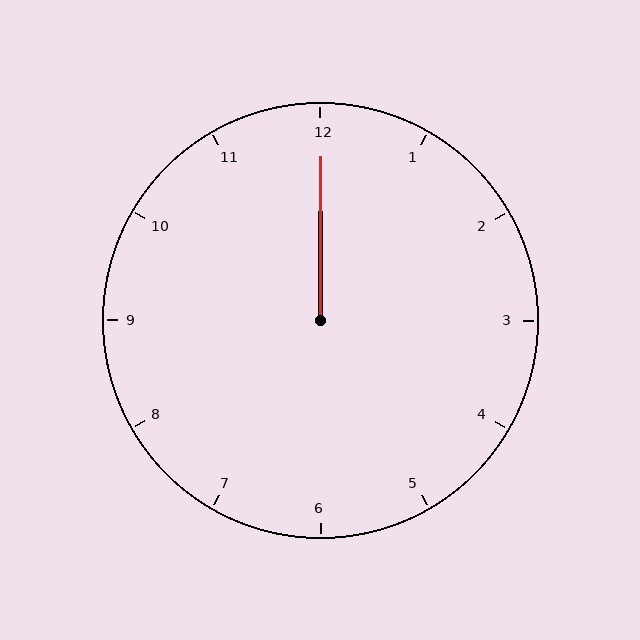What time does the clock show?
12:00.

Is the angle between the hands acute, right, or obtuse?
It is acute.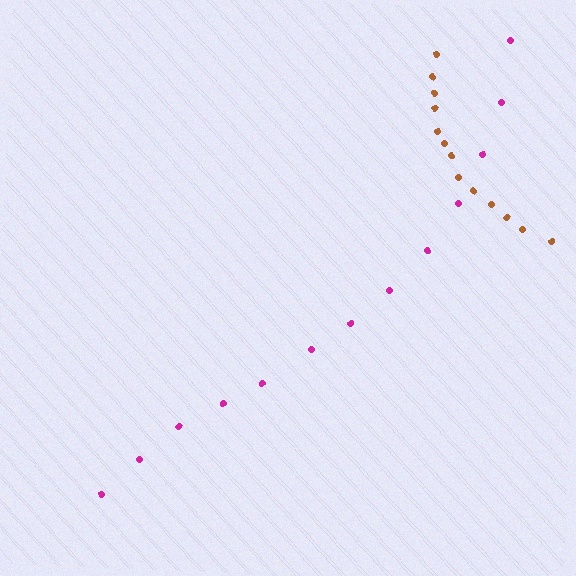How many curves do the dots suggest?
There are 2 distinct paths.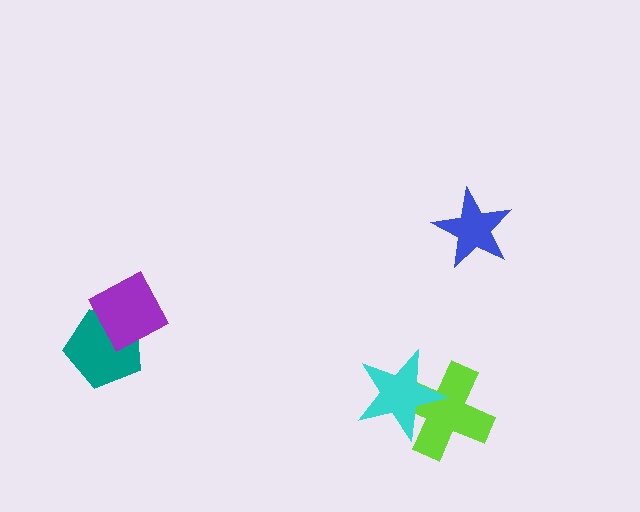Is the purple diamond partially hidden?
No, no other shape covers it.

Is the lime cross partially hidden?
Yes, it is partially covered by another shape.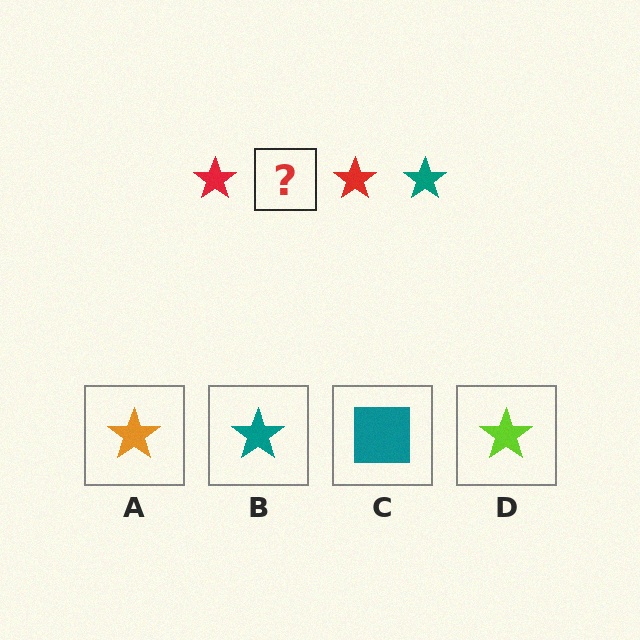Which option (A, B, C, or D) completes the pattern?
B.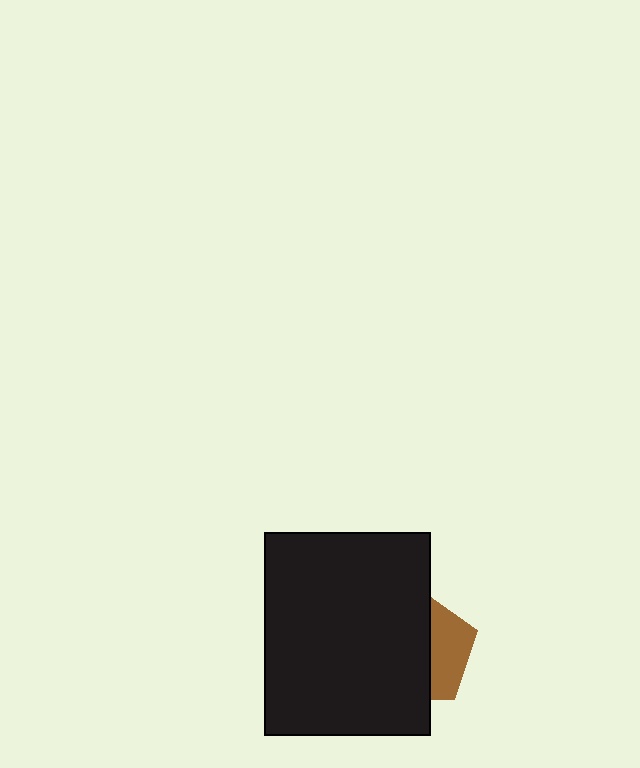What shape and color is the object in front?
The object in front is a black rectangle.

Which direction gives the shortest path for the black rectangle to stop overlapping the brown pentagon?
Moving left gives the shortest separation.